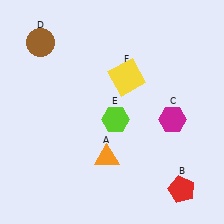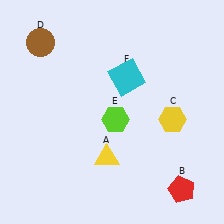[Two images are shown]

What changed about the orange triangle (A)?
In Image 1, A is orange. In Image 2, it changed to yellow.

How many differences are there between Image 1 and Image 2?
There are 3 differences between the two images.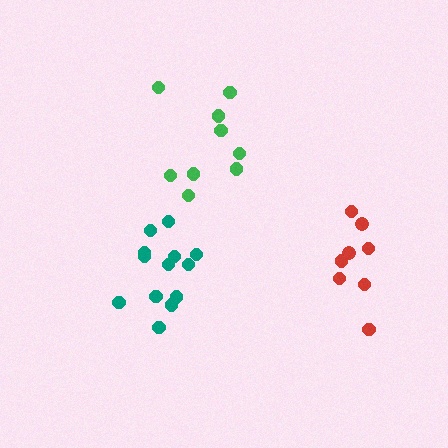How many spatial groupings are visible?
There are 3 spatial groupings.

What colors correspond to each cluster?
The clusters are colored: green, red, teal.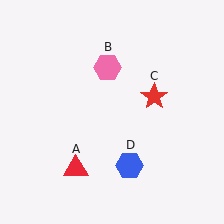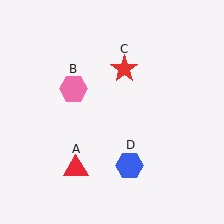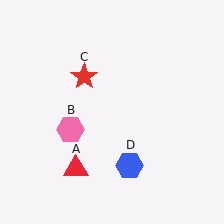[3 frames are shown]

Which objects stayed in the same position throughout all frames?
Red triangle (object A) and blue hexagon (object D) remained stationary.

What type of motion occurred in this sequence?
The pink hexagon (object B), red star (object C) rotated counterclockwise around the center of the scene.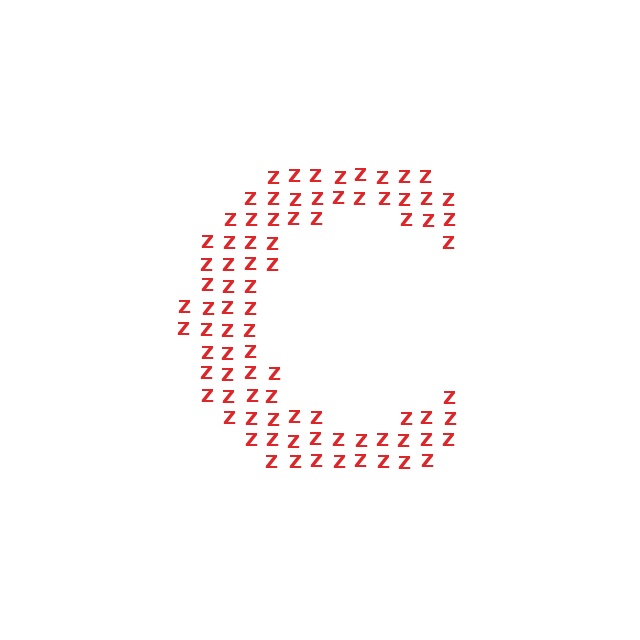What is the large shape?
The large shape is the letter C.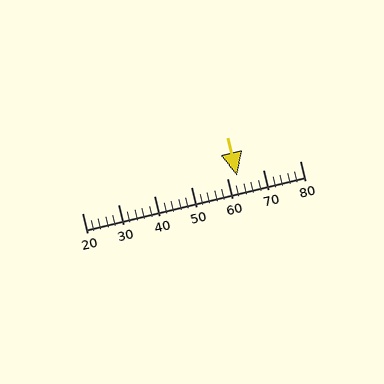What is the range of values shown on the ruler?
The ruler shows values from 20 to 80.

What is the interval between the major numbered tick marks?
The major tick marks are spaced 10 units apart.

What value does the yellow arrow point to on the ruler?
The yellow arrow points to approximately 63.